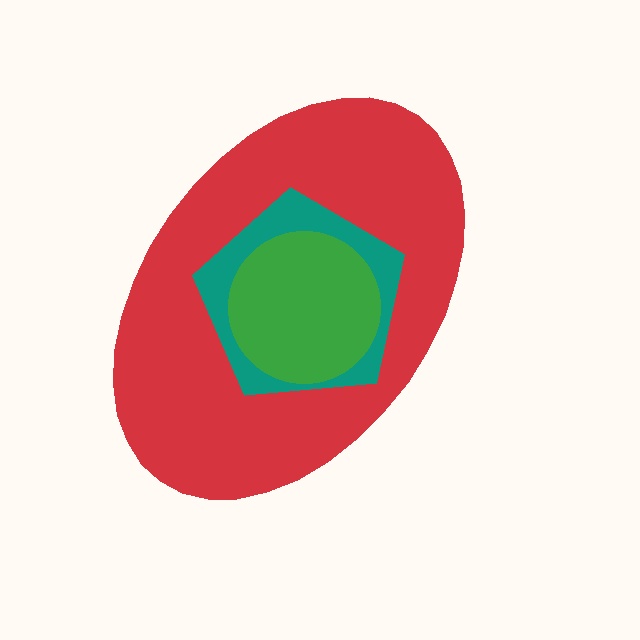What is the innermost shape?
The green circle.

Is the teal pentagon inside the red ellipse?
Yes.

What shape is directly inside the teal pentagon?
The green circle.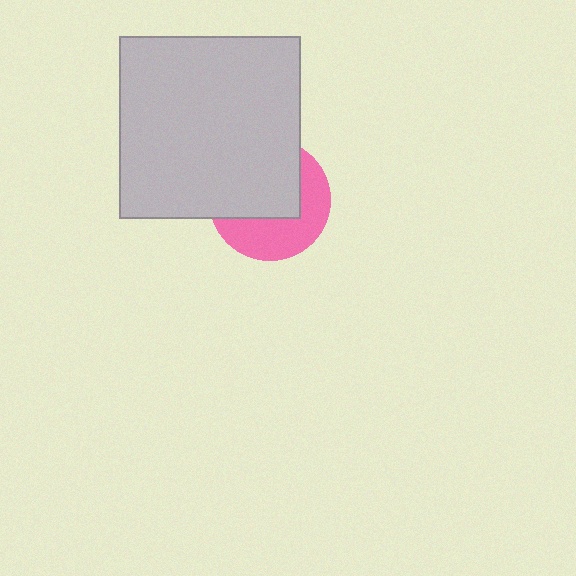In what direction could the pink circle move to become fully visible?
The pink circle could move toward the lower-right. That would shift it out from behind the light gray square entirely.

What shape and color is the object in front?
The object in front is a light gray square.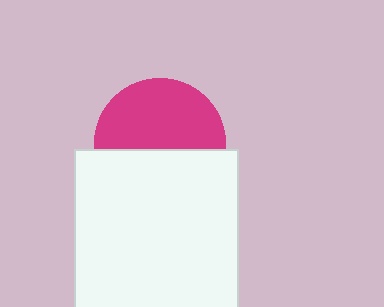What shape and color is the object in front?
The object in front is a white rectangle.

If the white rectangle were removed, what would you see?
You would see the complete magenta circle.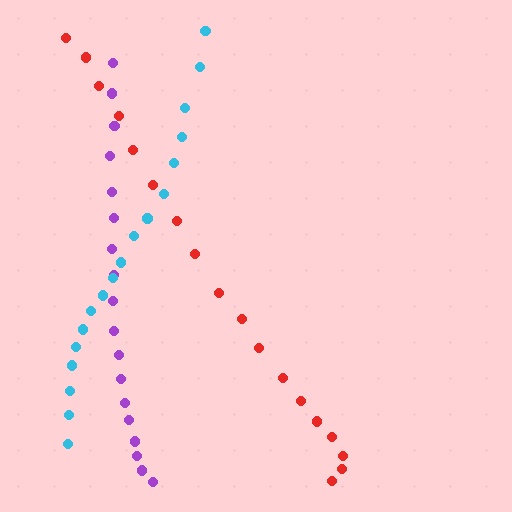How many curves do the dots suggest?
There are 3 distinct paths.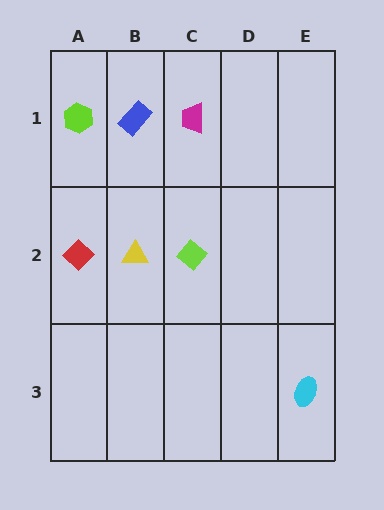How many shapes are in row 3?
1 shape.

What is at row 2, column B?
A yellow triangle.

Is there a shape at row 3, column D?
No, that cell is empty.